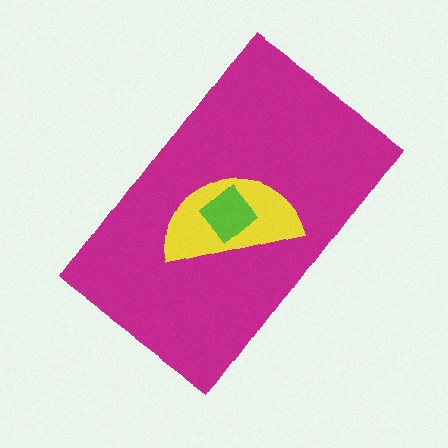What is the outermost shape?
The magenta rectangle.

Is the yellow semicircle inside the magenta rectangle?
Yes.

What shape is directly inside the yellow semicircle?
The lime diamond.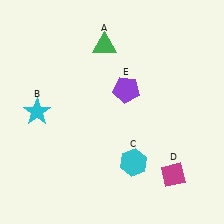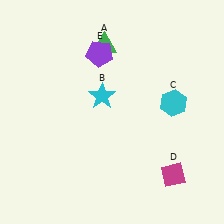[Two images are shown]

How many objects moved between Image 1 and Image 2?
3 objects moved between the two images.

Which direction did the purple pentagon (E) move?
The purple pentagon (E) moved up.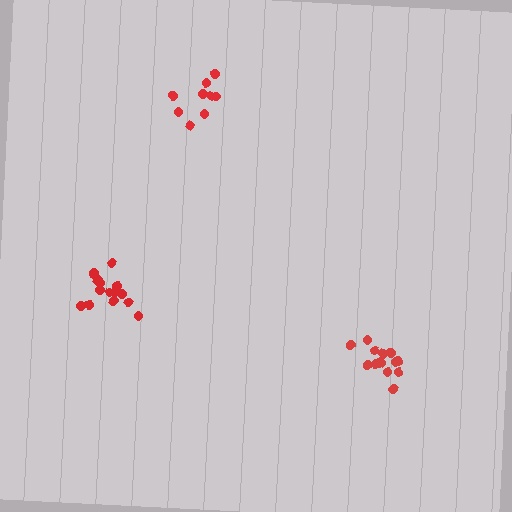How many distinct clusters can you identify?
There are 3 distinct clusters.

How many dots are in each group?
Group 1: 15 dots, Group 2: 15 dots, Group 3: 9 dots (39 total).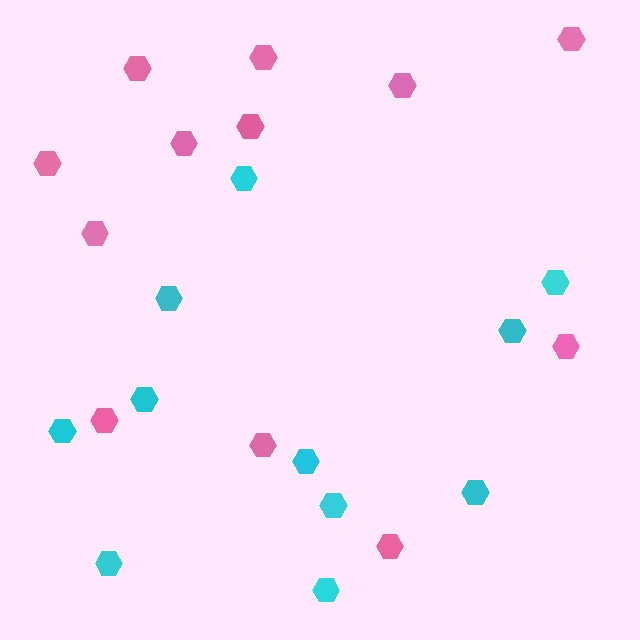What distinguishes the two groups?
There are 2 groups: one group of cyan hexagons (11) and one group of pink hexagons (12).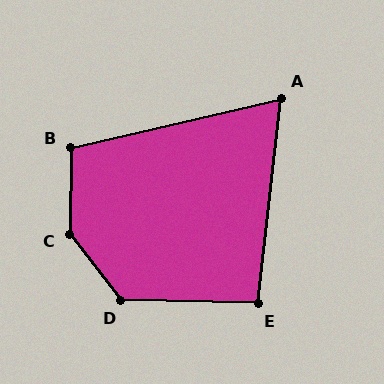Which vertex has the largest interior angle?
C, at approximately 141 degrees.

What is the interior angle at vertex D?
Approximately 129 degrees (obtuse).